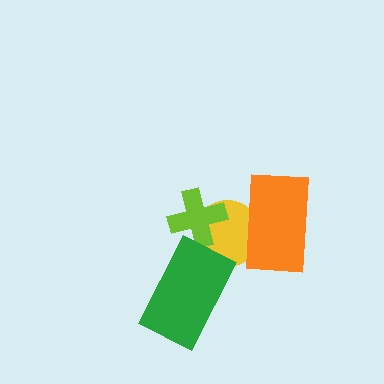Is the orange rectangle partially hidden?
No, no other shape covers it.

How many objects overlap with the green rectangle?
1 object overlaps with the green rectangle.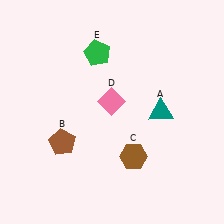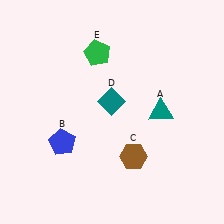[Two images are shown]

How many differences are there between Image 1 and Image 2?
There are 2 differences between the two images.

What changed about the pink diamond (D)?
In Image 1, D is pink. In Image 2, it changed to teal.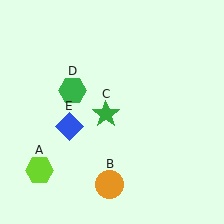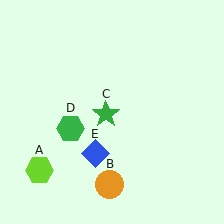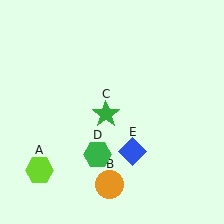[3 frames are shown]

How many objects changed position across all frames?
2 objects changed position: green hexagon (object D), blue diamond (object E).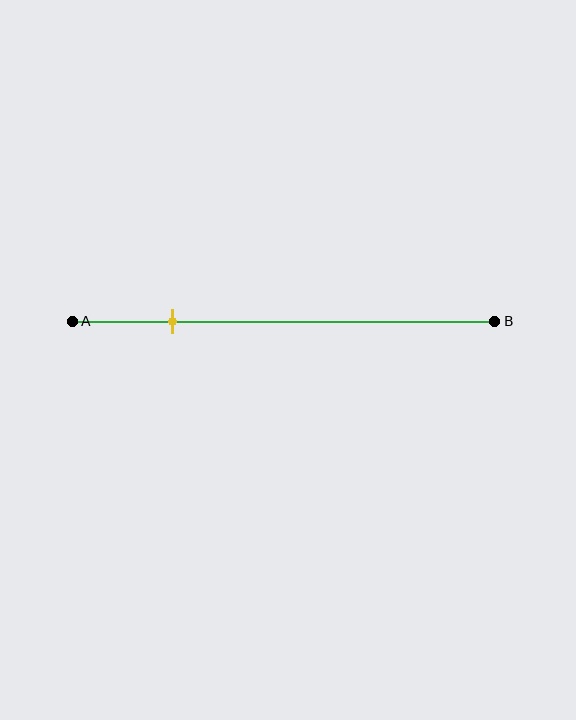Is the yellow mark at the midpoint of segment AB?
No, the mark is at about 25% from A, not at the 50% midpoint.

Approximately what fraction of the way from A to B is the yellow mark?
The yellow mark is approximately 25% of the way from A to B.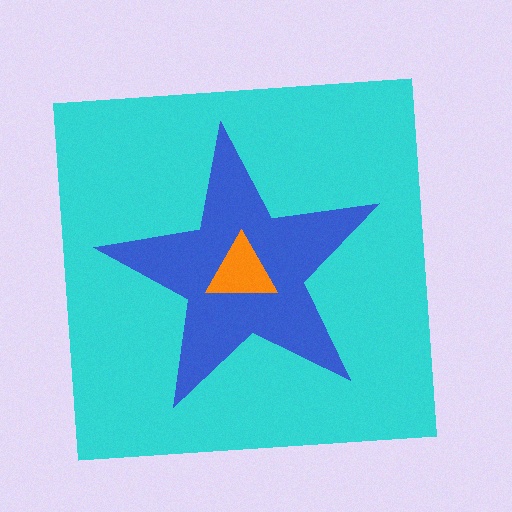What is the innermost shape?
The orange triangle.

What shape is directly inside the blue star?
The orange triangle.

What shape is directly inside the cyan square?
The blue star.